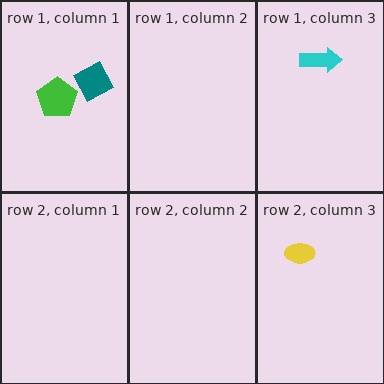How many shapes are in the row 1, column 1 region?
2.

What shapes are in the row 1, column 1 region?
The teal square, the green pentagon.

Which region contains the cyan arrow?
The row 1, column 3 region.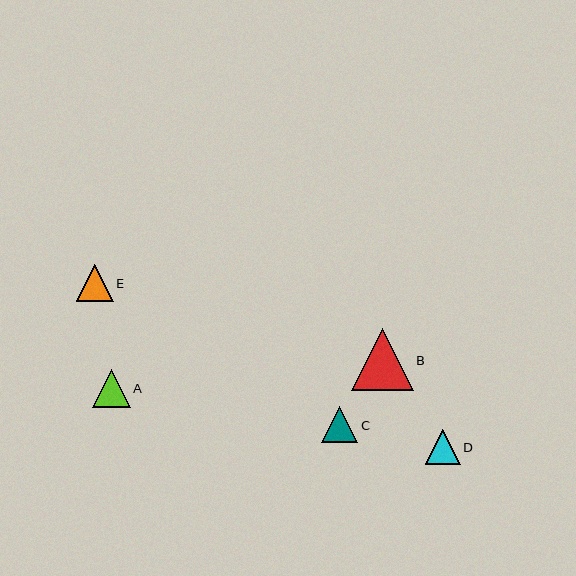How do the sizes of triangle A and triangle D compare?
Triangle A and triangle D are approximately the same size.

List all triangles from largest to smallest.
From largest to smallest: B, E, A, C, D.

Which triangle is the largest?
Triangle B is the largest with a size of approximately 62 pixels.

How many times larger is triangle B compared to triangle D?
Triangle B is approximately 1.8 times the size of triangle D.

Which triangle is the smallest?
Triangle D is the smallest with a size of approximately 35 pixels.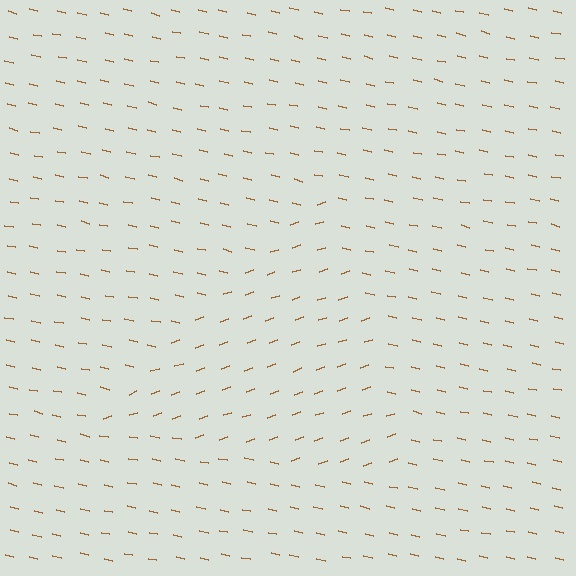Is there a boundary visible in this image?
Yes, there is a texture boundary formed by a change in line orientation.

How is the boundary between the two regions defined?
The boundary is defined purely by a change in line orientation (approximately 31 degrees difference). All lines are the same color and thickness.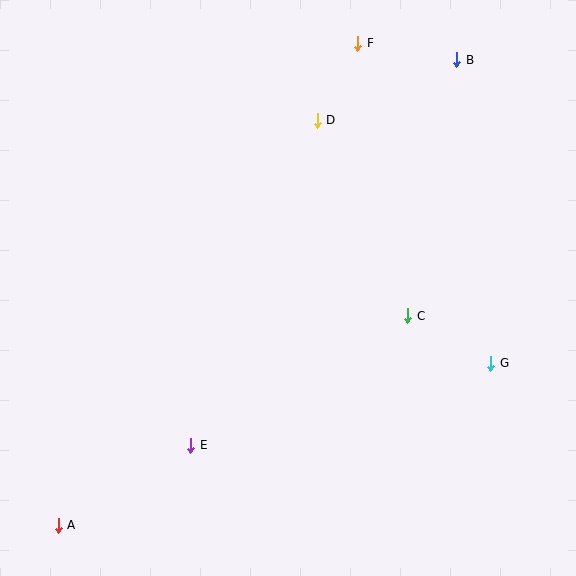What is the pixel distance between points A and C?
The distance between A and C is 407 pixels.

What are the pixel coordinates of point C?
Point C is at (408, 316).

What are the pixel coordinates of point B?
Point B is at (457, 60).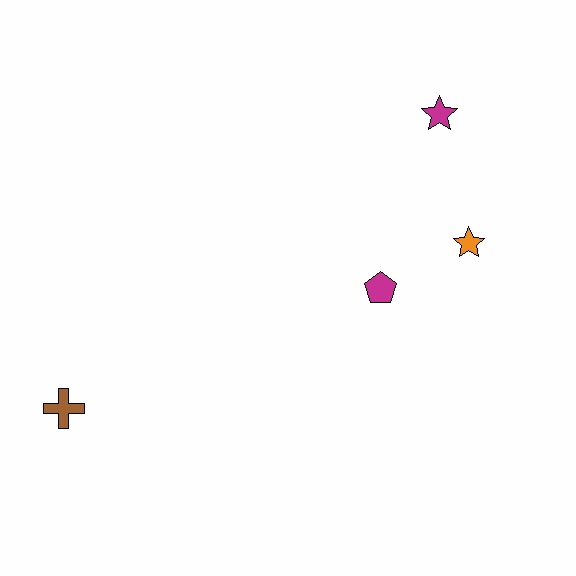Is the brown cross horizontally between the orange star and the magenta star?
No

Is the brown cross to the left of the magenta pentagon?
Yes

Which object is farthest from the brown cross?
The magenta star is farthest from the brown cross.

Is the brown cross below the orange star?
Yes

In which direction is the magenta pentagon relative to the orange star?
The magenta pentagon is to the left of the orange star.